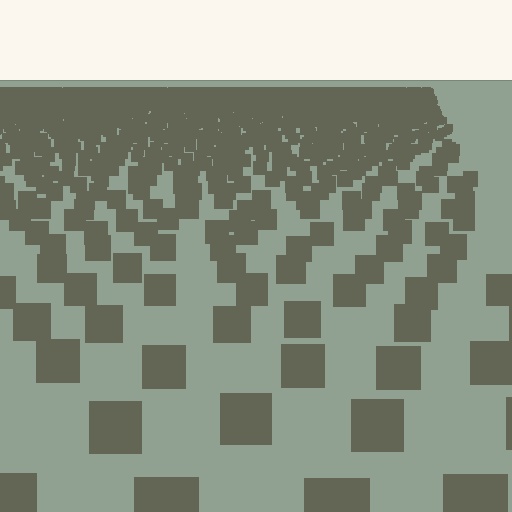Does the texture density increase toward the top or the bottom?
Density increases toward the top.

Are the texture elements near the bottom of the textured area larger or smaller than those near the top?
Larger. Near the bottom, elements are closer to the viewer and appear at a bigger on-screen size.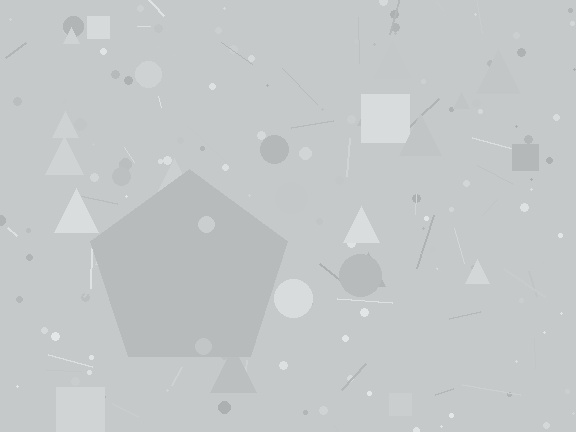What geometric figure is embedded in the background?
A pentagon is embedded in the background.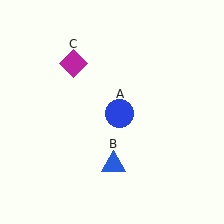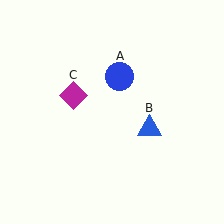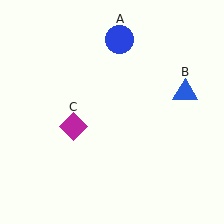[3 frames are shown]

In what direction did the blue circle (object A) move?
The blue circle (object A) moved up.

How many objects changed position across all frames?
3 objects changed position: blue circle (object A), blue triangle (object B), magenta diamond (object C).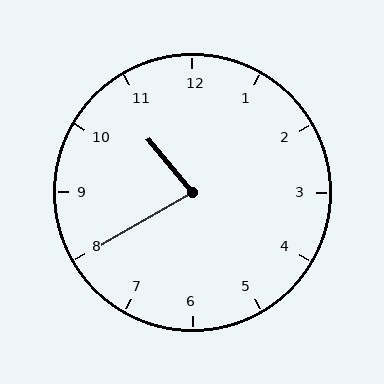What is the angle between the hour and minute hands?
Approximately 80 degrees.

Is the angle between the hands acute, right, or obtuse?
It is acute.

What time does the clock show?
10:40.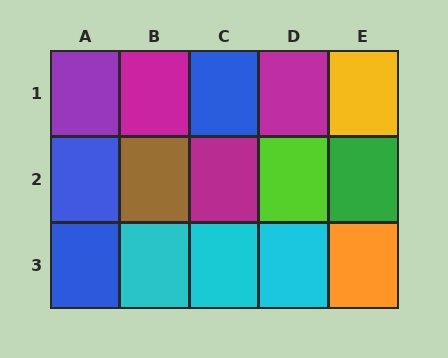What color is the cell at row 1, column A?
Purple.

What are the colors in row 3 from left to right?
Blue, cyan, cyan, cyan, orange.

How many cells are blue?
3 cells are blue.